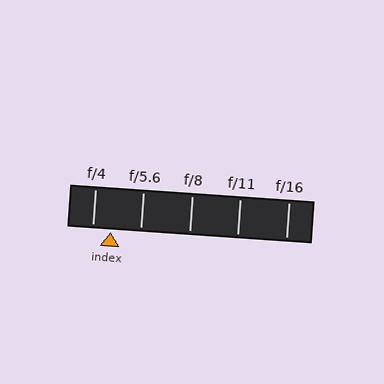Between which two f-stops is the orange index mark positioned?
The index mark is between f/4 and f/5.6.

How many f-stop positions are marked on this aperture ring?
There are 5 f-stop positions marked.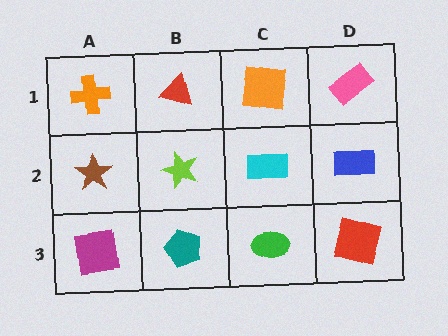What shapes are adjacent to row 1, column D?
A blue rectangle (row 2, column D), an orange square (row 1, column C).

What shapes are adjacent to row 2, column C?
An orange square (row 1, column C), a green ellipse (row 3, column C), a lime star (row 2, column B), a blue rectangle (row 2, column D).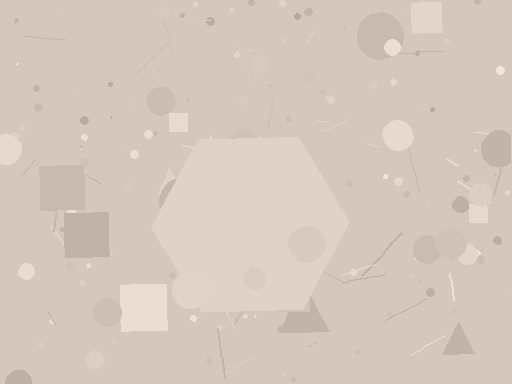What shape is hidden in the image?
A hexagon is hidden in the image.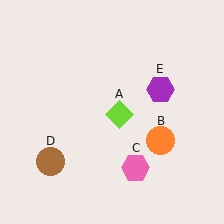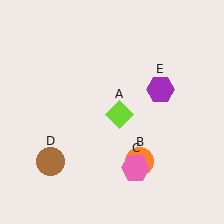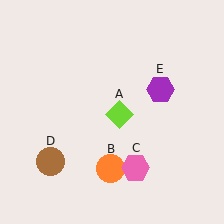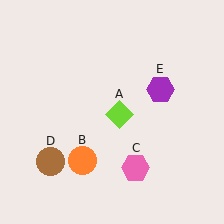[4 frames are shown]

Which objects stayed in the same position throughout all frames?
Lime diamond (object A) and pink hexagon (object C) and brown circle (object D) and purple hexagon (object E) remained stationary.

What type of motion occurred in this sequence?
The orange circle (object B) rotated clockwise around the center of the scene.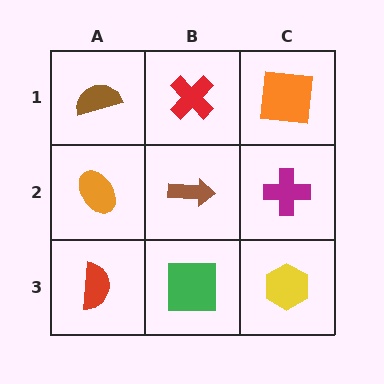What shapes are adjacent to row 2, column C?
An orange square (row 1, column C), a yellow hexagon (row 3, column C), a brown arrow (row 2, column B).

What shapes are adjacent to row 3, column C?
A magenta cross (row 2, column C), a green square (row 3, column B).